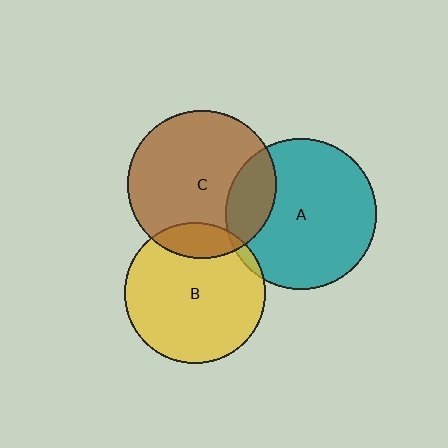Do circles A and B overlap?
Yes.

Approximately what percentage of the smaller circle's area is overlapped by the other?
Approximately 5%.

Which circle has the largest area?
Circle A (teal).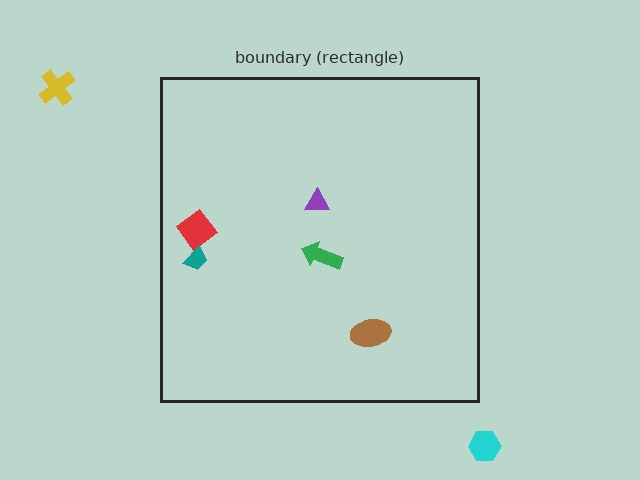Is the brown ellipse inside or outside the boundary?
Inside.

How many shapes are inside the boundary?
5 inside, 2 outside.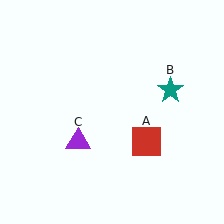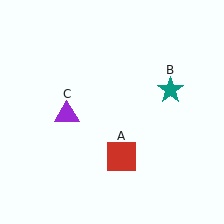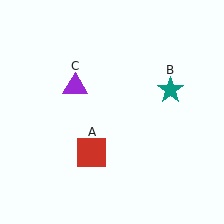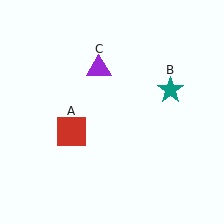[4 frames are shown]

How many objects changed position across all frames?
2 objects changed position: red square (object A), purple triangle (object C).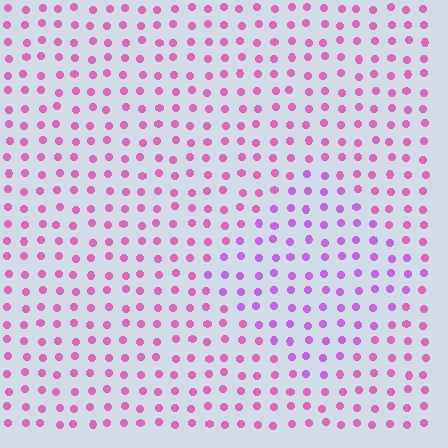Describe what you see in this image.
The image is filled with small pink elements in a uniform arrangement. A diamond-shaped region is visible where the elements are tinted to a slightly different hue, forming a subtle color boundary.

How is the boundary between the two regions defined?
The boundary is defined purely by a slight shift in hue (about 34 degrees). Spacing, size, and orientation are identical on both sides.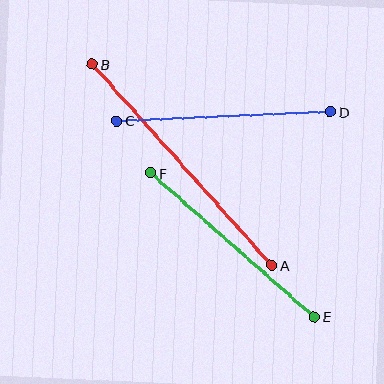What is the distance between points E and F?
The distance is approximately 218 pixels.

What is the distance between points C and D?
The distance is approximately 214 pixels.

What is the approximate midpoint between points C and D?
The midpoint is at approximately (224, 116) pixels.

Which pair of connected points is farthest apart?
Points A and B are farthest apart.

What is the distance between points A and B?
The distance is approximately 269 pixels.